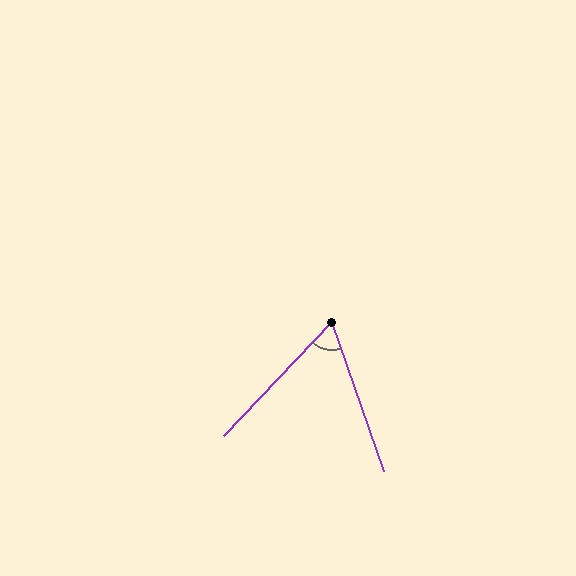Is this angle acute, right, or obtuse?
It is acute.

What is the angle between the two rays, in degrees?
Approximately 63 degrees.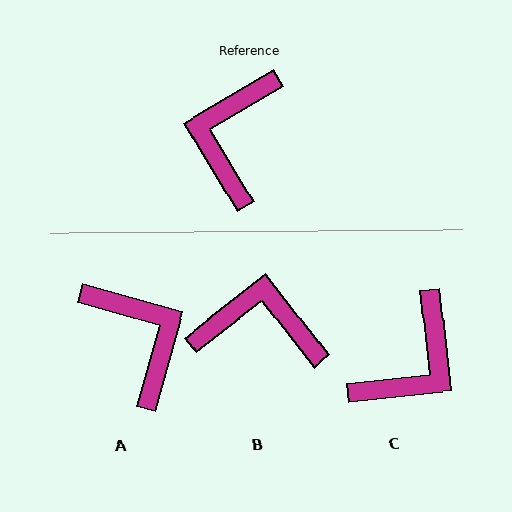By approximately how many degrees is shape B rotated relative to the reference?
Approximately 83 degrees clockwise.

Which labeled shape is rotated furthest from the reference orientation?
C, about 156 degrees away.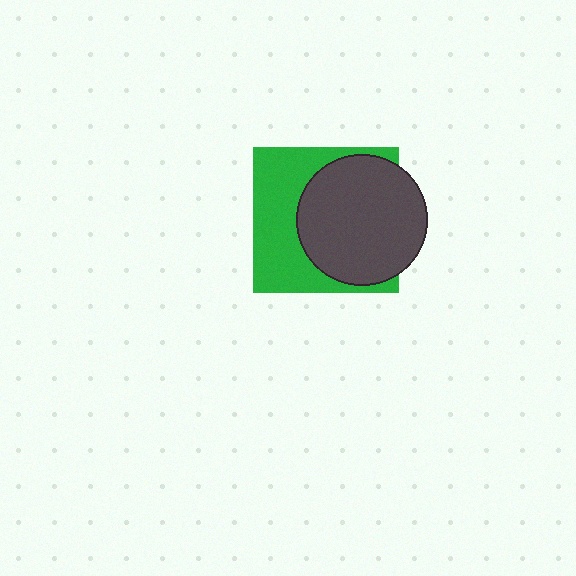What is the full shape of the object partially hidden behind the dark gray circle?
The partially hidden object is a green square.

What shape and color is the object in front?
The object in front is a dark gray circle.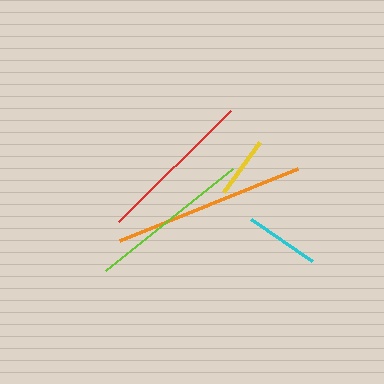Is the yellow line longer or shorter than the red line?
The red line is longer than the yellow line.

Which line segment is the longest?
The orange line is the longest at approximately 193 pixels.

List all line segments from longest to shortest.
From longest to shortest: orange, lime, red, cyan, yellow.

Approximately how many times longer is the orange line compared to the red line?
The orange line is approximately 1.2 times the length of the red line.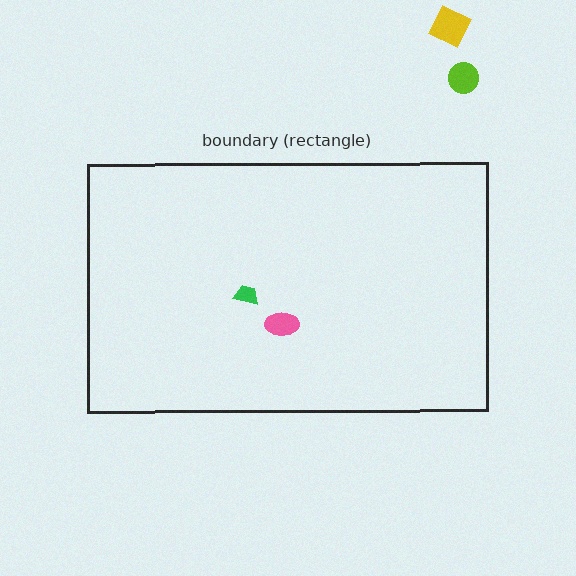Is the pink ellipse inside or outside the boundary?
Inside.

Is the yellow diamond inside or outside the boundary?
Outside.